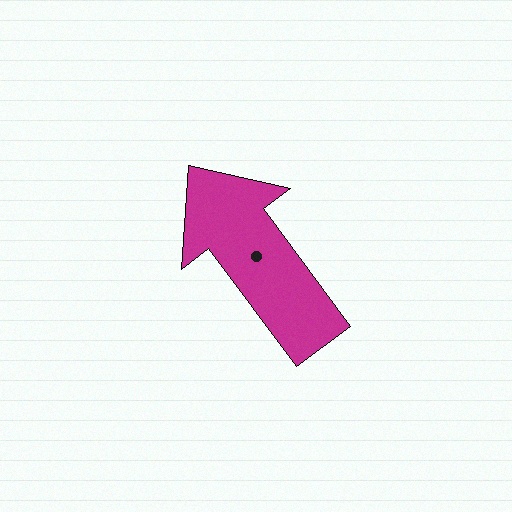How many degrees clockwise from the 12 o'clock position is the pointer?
Approximately 323 degrees.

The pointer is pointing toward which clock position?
Roughly 11 o'clock.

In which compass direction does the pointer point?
Northwest.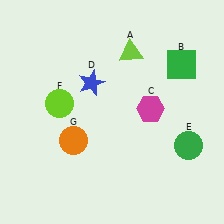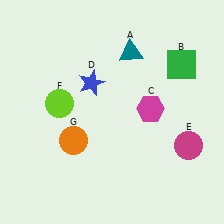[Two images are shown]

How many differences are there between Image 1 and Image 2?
There are 2 differences between the two images.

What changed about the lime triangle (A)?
In Image 1, A is lime. In Image 2, it changed to teal.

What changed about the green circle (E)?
In Image 1, E is green. In Image 2, it changed to magenta.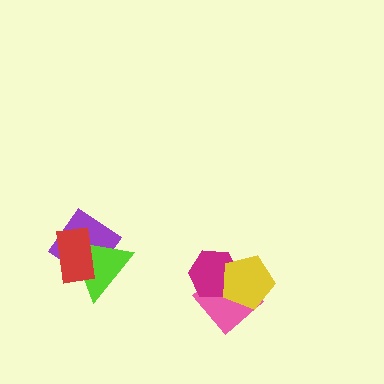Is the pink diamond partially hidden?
Yes, it is partially covered by another shape.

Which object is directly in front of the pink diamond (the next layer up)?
The magenta hexagon is directly in front of the pink diamond.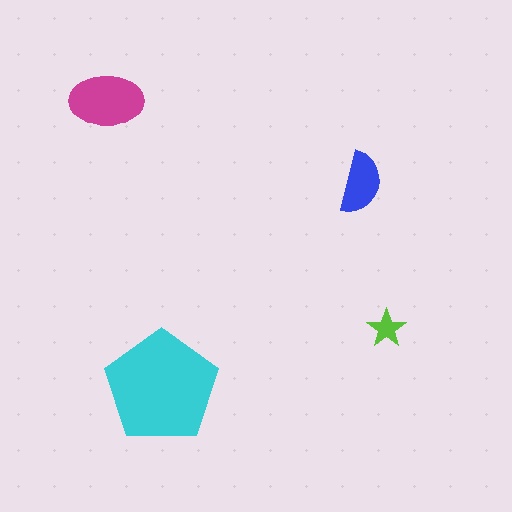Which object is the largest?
The cyan pentagon.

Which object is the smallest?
The lime star.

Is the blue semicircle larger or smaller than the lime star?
Larger.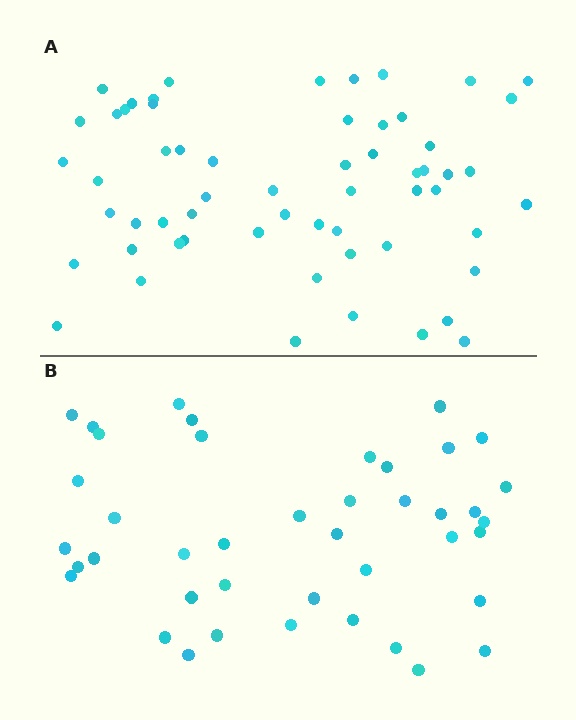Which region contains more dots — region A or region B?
Region A (the top region) has more dots.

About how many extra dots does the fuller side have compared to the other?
Region A has approximately 15 more dots than region B.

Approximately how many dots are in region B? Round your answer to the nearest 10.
About 40 dots. (The exact count is 42, which rounds to 40.)